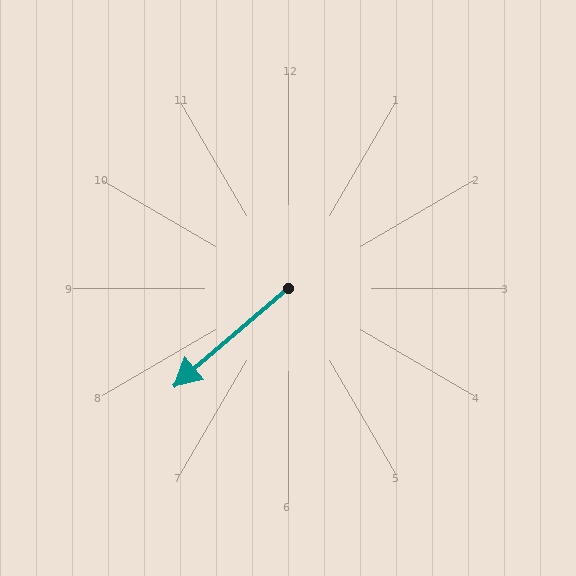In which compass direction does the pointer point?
Southwest.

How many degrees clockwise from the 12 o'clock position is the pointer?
Approximately 229 degrees.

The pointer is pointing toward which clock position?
Roughly 8 o'clock.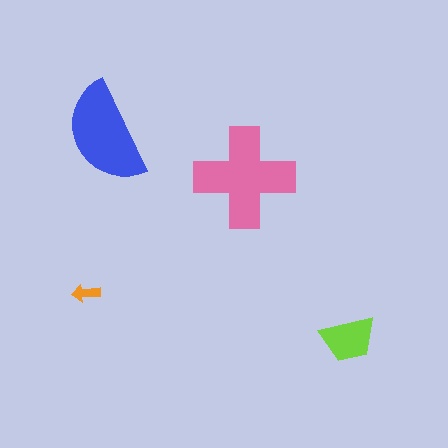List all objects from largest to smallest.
The pink cross, the blue semicircle, the lime trapezoid, the orange arrow.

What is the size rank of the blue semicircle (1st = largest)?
2nd.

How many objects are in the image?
There are 4 objects in the image.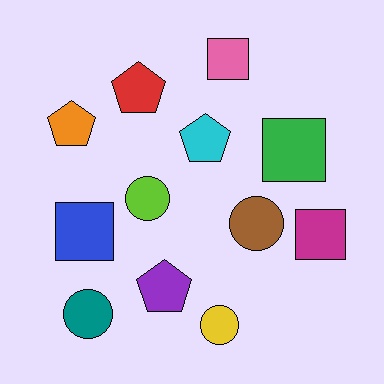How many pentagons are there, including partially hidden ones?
There are 4 pentagons.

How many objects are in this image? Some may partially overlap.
There are 12 objects.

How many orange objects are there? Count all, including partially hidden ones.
There is 1 orange object.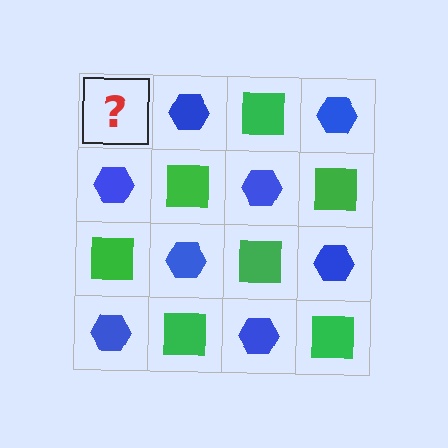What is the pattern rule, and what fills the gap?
The rule is that it alternates green square and blue hexagon in a checkerboard pattern. The gap should be filled with a green square.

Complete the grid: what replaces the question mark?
The question mark should be replaced with a green square.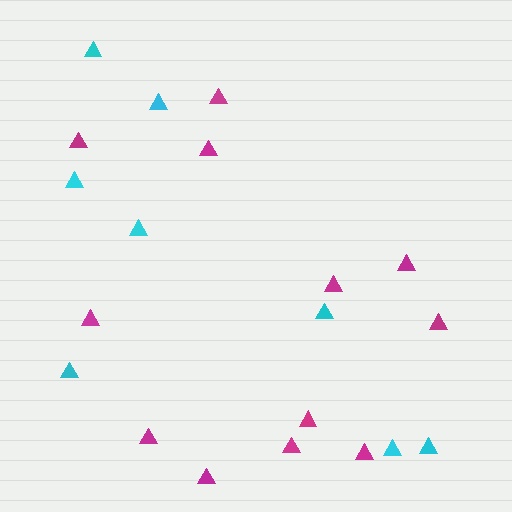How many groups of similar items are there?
There are 2 groups: one group of magenta triangles (12) and one group of cyan triangles (8).